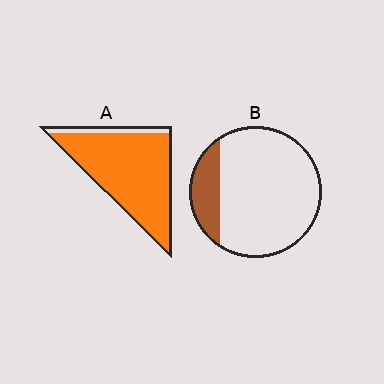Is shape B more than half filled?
No.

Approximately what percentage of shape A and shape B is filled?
A is approximately 90% and B is approximately 20%.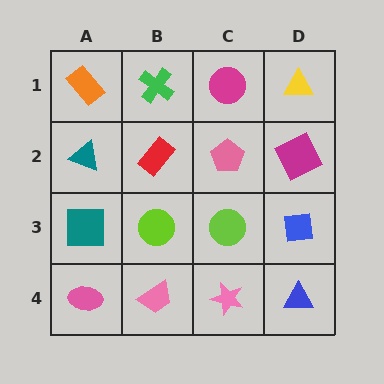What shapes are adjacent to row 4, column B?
A lime circle (row 3, column B), a pink ellipse (row 4, column A), a pink star (row 4, column C).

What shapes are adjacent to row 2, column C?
A magenta circle (row 1, column C), a lime circle (row 3, column C), a red rectangle (row 2, column B), a magenta square (row 2, column D).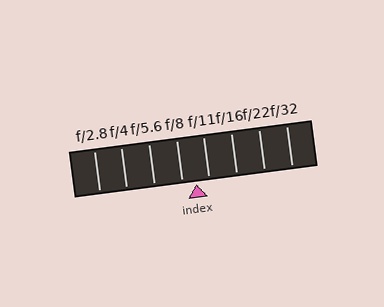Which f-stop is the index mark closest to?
The index mark is closest to f/11.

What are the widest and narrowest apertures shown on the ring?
The widest aperture shown is f/2.8 and the narrowest is f/32.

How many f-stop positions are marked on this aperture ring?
There are 8 f-stop positions marked.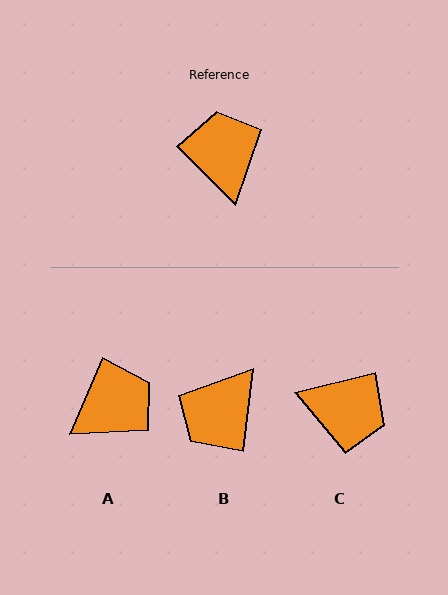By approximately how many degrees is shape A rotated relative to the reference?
Approximately 69 degrees clockwise.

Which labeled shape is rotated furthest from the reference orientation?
B, about 128 degrees away.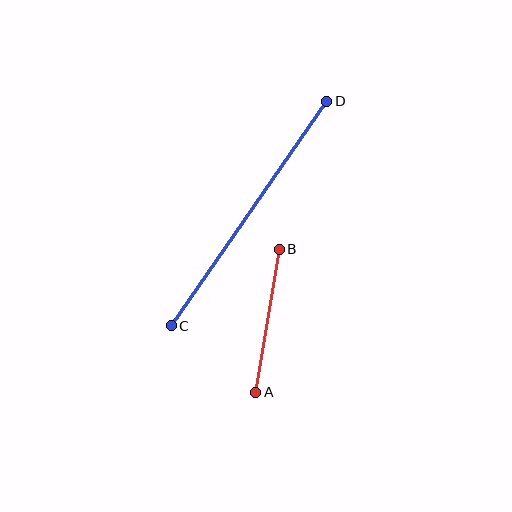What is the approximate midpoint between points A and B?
The midpoint is at approximately (268, 321) pixels.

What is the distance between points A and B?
The distance is approximately 145 pixels.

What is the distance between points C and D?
The distance is approximately 273 pixels.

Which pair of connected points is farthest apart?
Points C and D are farthest apart.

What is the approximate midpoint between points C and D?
The midpoint is at approximately (249, 214) pixels.